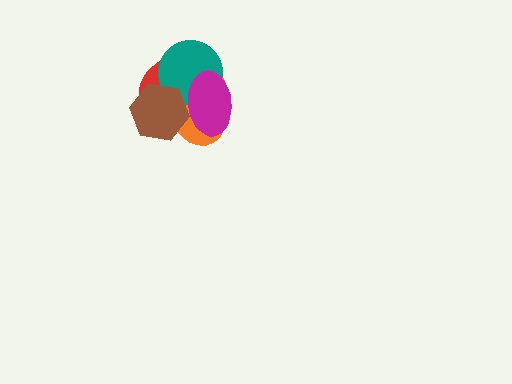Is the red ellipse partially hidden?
Yes, it is partially covered by another shape.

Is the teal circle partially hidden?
Yes, it is partially covered by another shape.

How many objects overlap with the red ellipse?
4 objects overlap with the red ellipse.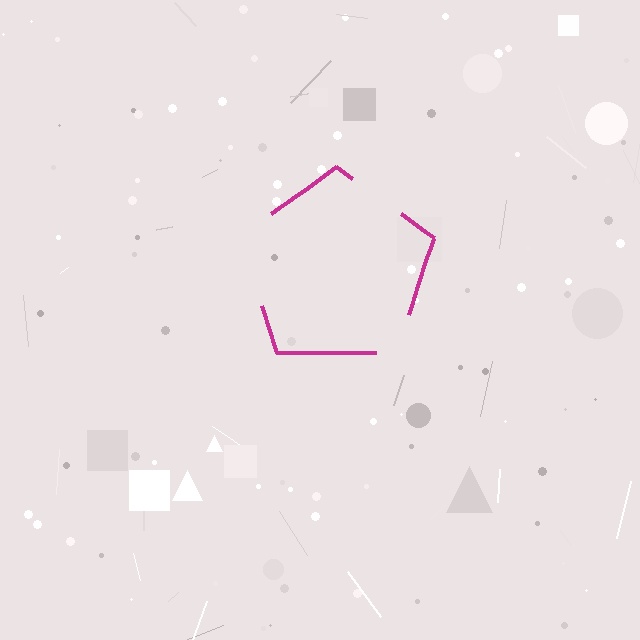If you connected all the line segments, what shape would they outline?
They would outline a pentagon.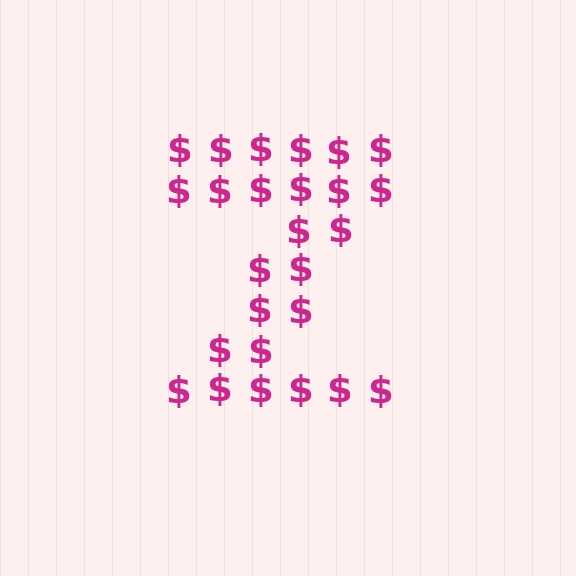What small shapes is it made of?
It is made of small dollar signs.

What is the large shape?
The large shape is the letter Z.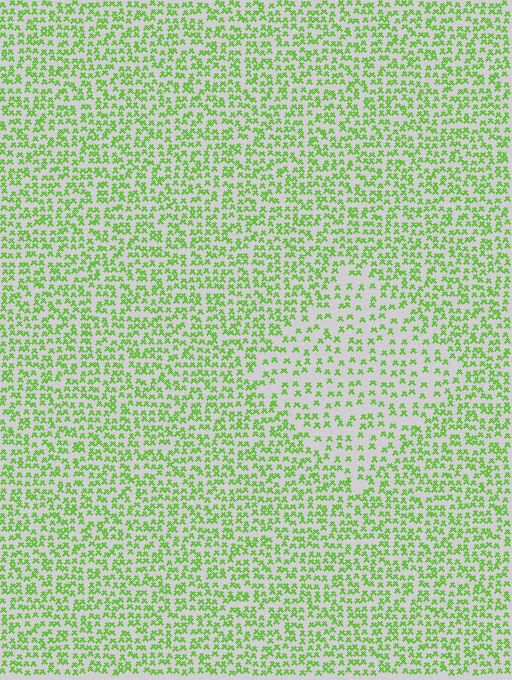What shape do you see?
I see a diamond.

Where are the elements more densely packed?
The elements are more densely packed outside the diamond boundary.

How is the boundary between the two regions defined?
The boundary is defined by a change in element density (approximately 1.9x ratio). All elements are the same color, size, and shape.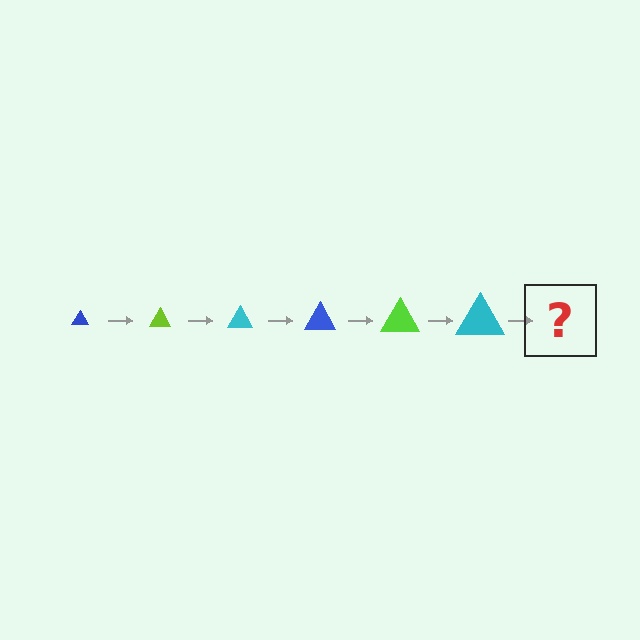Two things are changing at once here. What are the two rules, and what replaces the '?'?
The two rules are that the triangle grows larger each step and the color cycles through blue, lime, and cyan. The '?' should be a blue triangle, larger than the previous one.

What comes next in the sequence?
The next element should be a blue triangle, larger than the previous one.